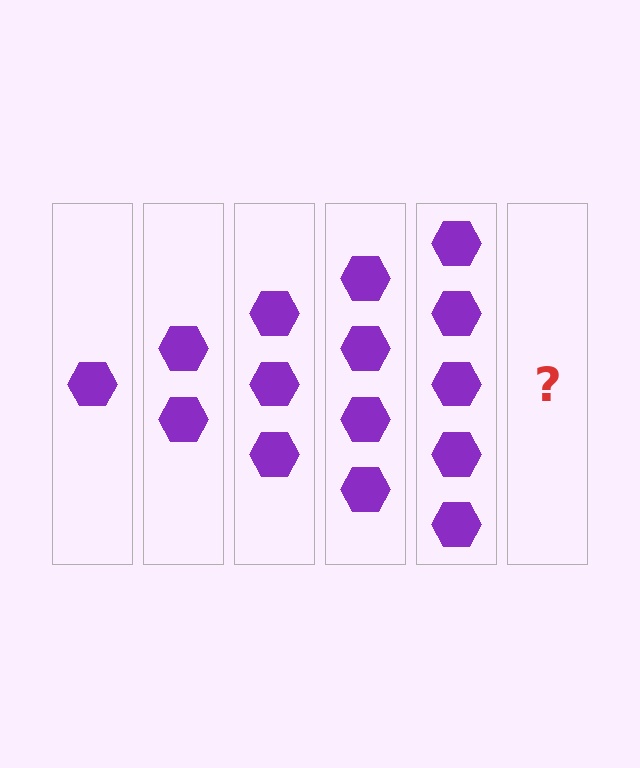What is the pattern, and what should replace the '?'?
The pattern is that each step adds one more hexagon. The '?' should be 6 hexagons.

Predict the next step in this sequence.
The next step is 6 hexagons.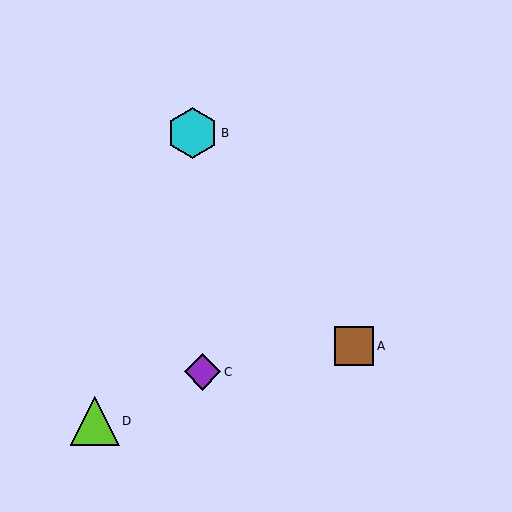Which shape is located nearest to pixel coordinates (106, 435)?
The lime triangle (labeled D) at (95, 421) is nearest to that location.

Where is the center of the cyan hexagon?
The center of the cyan hexagon is at (192, 133).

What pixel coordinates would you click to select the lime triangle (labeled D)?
Click at (95, 421) to select the lime triangle D.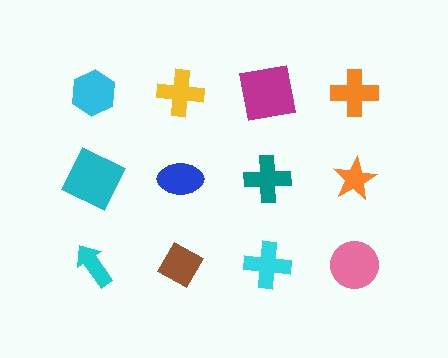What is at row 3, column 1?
A cyan arrow.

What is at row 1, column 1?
A cyan hexagon.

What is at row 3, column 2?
A brown diamond.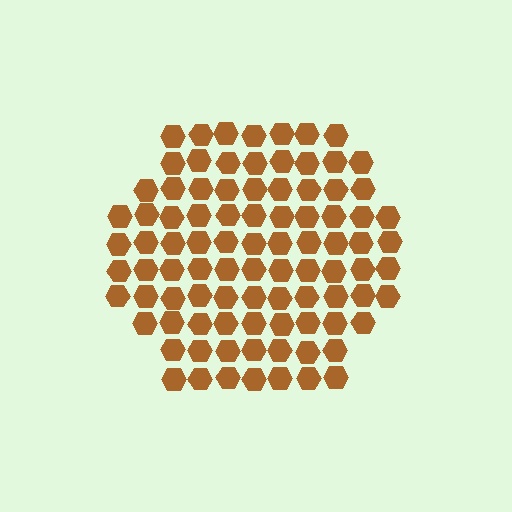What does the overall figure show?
The overall figure shows a hexagon.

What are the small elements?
The small elements are hexagons.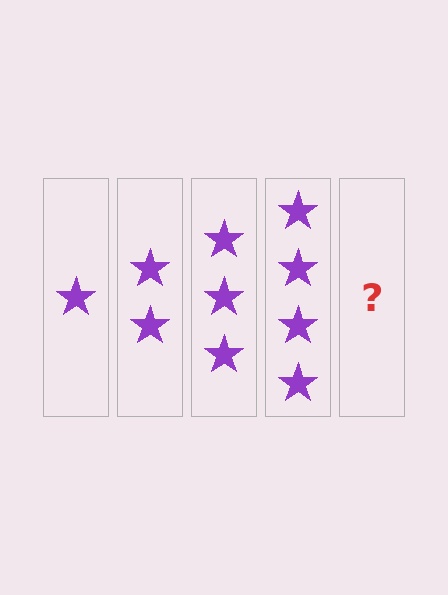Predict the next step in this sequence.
The next step is 5 stars.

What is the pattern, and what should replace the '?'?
The pattern is that each step adds one more star. The '?' should be 5 stars.